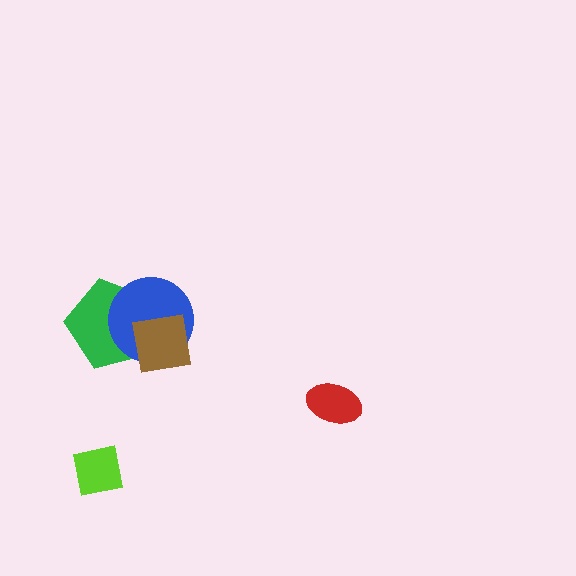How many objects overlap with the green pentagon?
2 objects overlap with the green pentagon.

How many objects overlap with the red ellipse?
0 objects overlap with the red ellipse.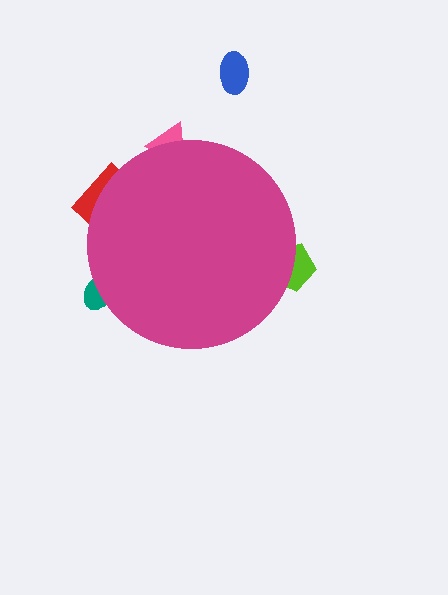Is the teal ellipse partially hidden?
Yes, the teal ellipse is partially hidden behind the magenta circle.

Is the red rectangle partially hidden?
Yes, the red rectangle is partially hidden behind the magenta circle.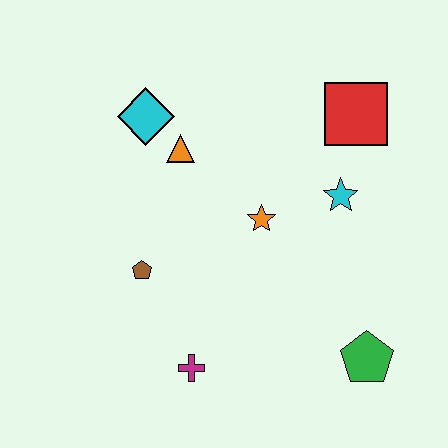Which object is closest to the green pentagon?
The cyan star is closest to the green pentagon.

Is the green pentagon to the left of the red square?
No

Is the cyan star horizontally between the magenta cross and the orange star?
No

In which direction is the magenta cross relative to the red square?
The magenta cross is below the red square.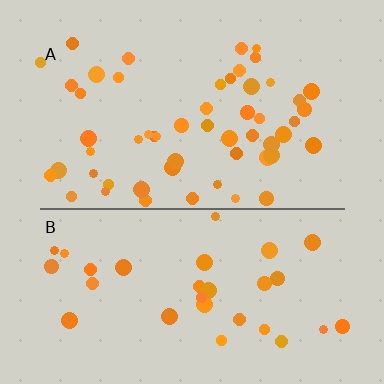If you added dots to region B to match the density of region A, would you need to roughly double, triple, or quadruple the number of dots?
Approximately double.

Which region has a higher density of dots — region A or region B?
A (the top).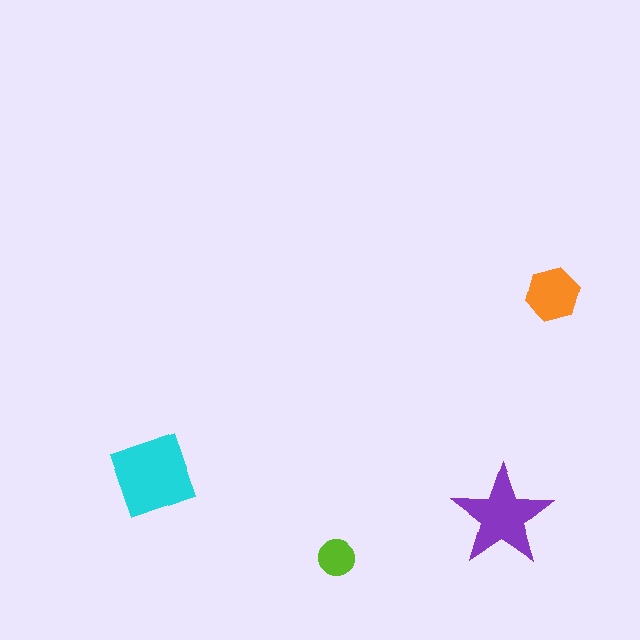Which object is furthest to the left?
The cyan square is leftmost.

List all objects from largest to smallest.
The cyan square, the purple star, the orange hexagon, the lime circle.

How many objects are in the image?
There are 4 objects in the image.